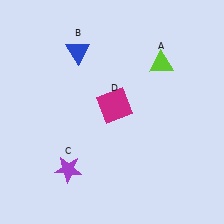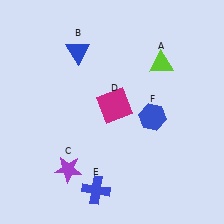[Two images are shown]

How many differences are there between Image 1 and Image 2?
There are 2 differences between the two images.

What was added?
A blue cross (E), a blue hexagon (F) were added in Image 2.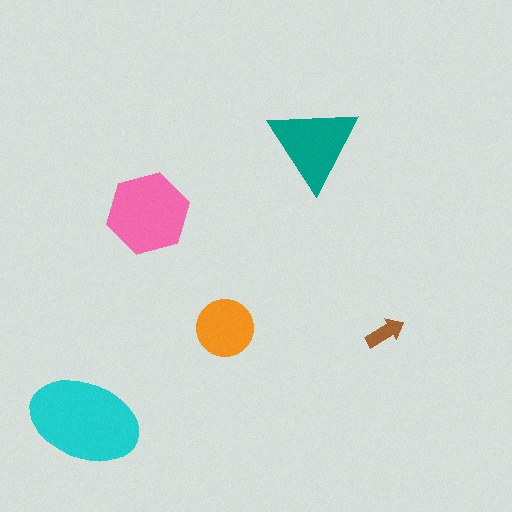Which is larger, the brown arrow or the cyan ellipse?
The cyan ellipse.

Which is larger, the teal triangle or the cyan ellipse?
The cyan ellipse.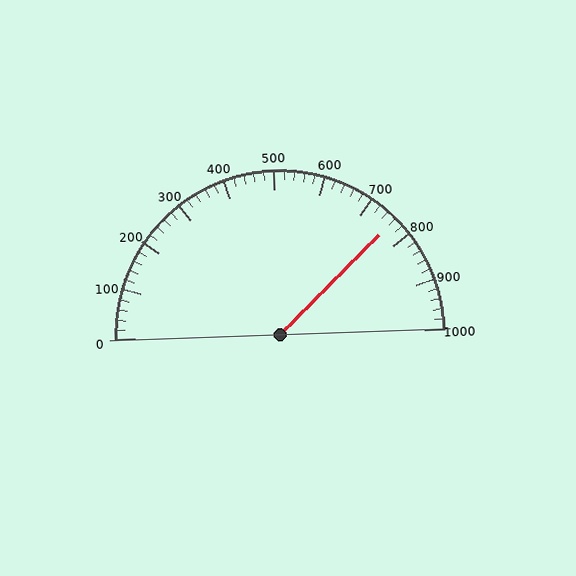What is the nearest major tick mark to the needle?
The nearest major tick mark is 800.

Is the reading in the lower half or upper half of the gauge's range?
The reading is in the upper half of the range (0 to 1000).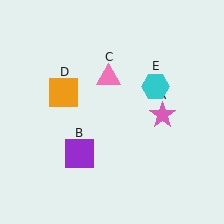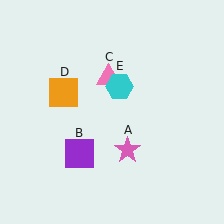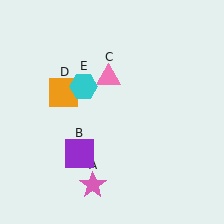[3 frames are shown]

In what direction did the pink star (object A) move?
The pink star (object A) moved down and to the left.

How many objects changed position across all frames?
2 objects changed position: pink star (object A), cyan hexagon (object E).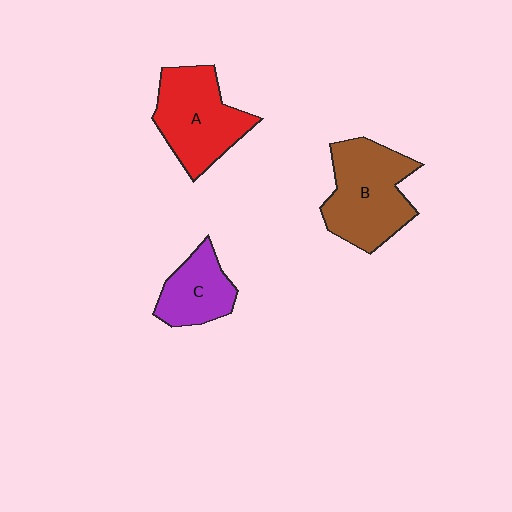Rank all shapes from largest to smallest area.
From largest to smallest: B (brown), A (red), C (purple).